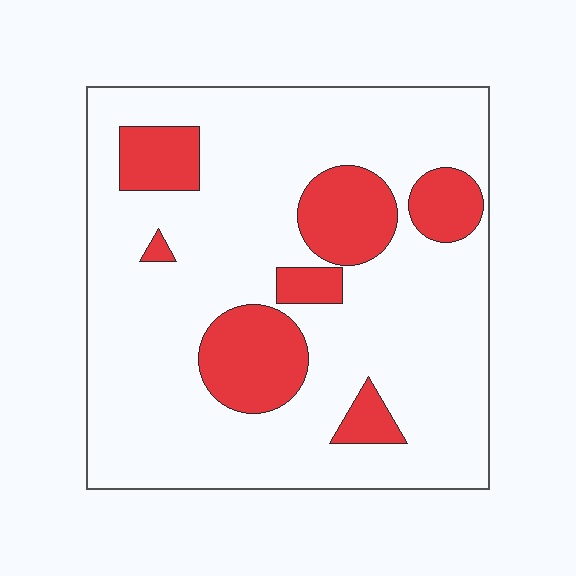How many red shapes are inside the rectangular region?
7.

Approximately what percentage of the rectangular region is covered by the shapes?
Approximately 20%.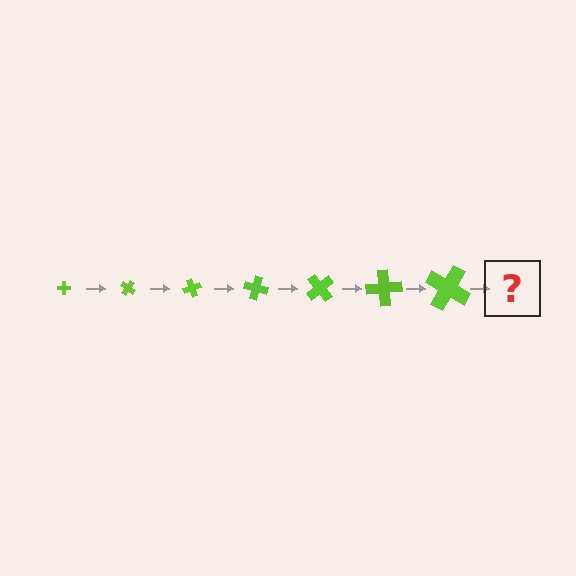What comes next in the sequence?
The next element should be a cross, larger than the previous one and rotated 245 degrees from the start.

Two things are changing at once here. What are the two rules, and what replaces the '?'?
The two rules are that the cross grows larger each step and it rotates 35 degrees each step. The '?' should be a cross, larger than the previous one and rotated 245 degrees from the start.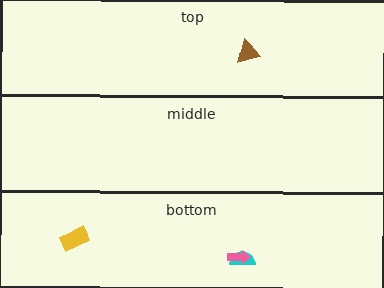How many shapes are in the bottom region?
3.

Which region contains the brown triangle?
The top region.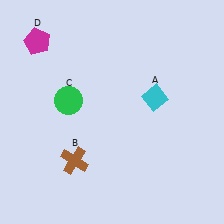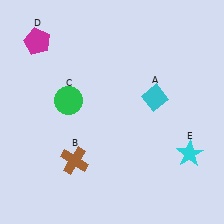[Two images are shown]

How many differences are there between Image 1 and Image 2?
There is 1 difference between the two images.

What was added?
A cyan star (E) was added in Image 2.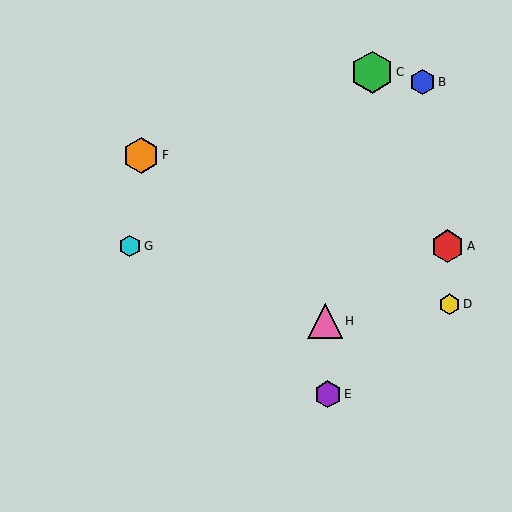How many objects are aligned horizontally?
2 objects (A, G) are aligned horizontally.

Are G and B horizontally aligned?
No, G is at y≈246 and B is at y≈82.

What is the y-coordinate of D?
Object D is at y≈304.